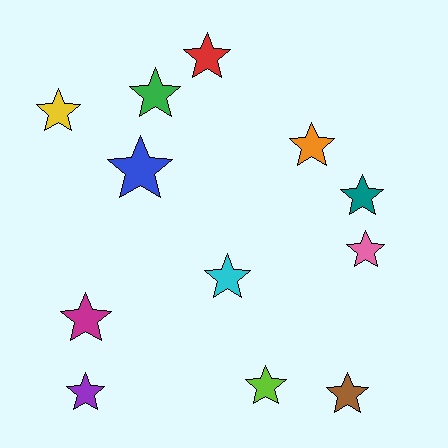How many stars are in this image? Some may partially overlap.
There are 12 stars.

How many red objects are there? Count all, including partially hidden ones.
There is 1 red object.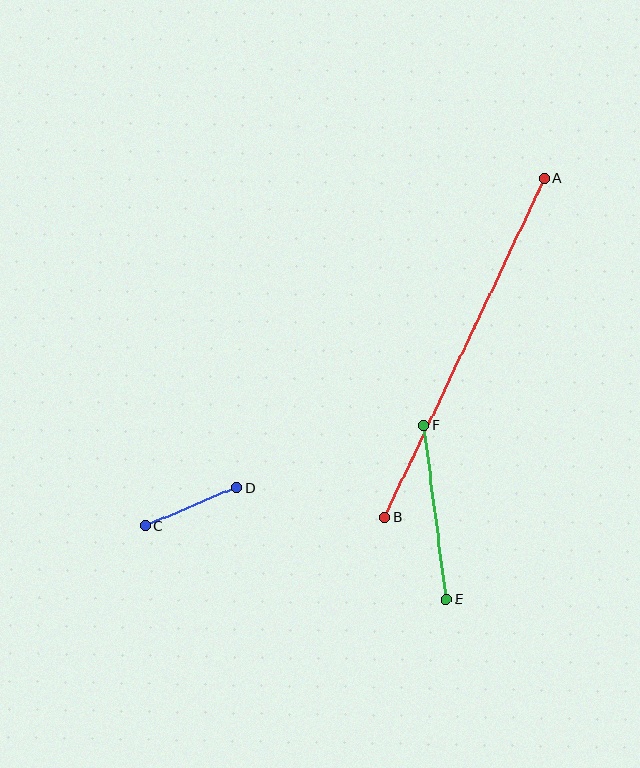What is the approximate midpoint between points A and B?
The midpoint is at approximately (465, 348) pixels.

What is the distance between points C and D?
The distance is approximately 100 pixels.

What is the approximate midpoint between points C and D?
The midpoint is at approximately (191, 507) pixels.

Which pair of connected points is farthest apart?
Points A and B are farthest apart.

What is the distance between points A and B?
The distance is approximately 375 pixels.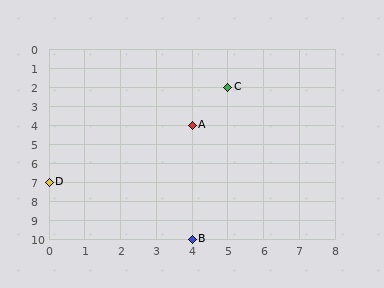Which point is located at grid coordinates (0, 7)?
Point D is at (0, 7).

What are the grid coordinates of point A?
Point A is at grid coordinates (4, 4).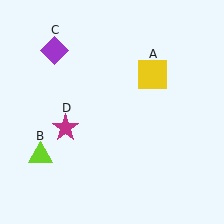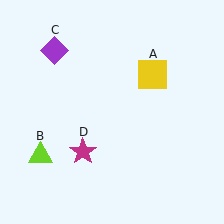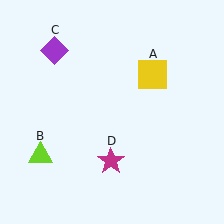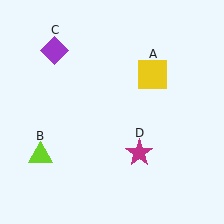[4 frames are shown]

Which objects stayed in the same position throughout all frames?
Yellow square (object A) and lime triangle (object B) and purple diamond (object C) remained stationary.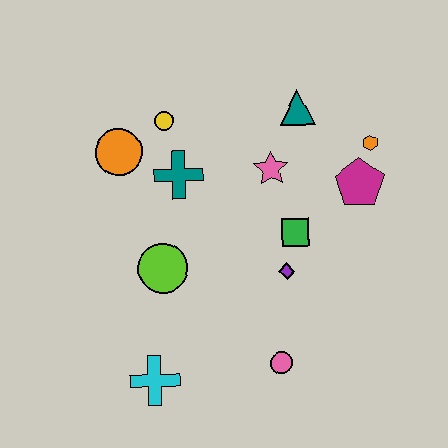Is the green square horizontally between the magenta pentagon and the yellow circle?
Yes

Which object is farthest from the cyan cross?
The orange hexagon is farthest from the cyan cross.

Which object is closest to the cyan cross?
The lime circle is closest to the cyan cross.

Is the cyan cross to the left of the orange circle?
No